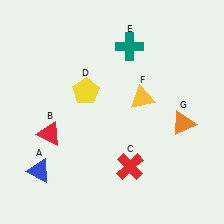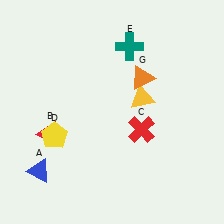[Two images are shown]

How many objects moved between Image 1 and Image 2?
3 objects moved between the two images.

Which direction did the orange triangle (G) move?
The orange triangle (G) moved up.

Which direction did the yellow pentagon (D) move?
The yellow pentagon (D) moved down.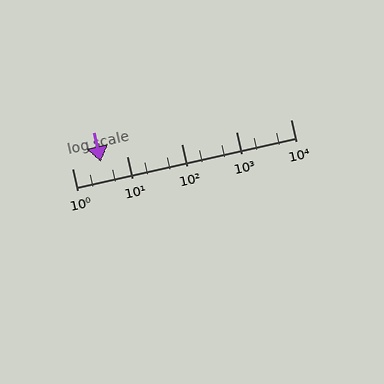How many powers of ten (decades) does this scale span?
The scale spans 4 decades, from 1 to 10000.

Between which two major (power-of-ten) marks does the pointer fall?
The pointer is between 1 and 10.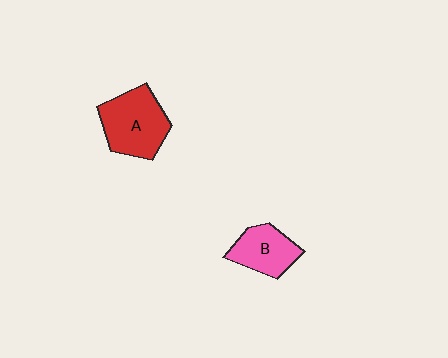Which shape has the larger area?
Shape A (red).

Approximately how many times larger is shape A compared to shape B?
Approximately 1.4 times.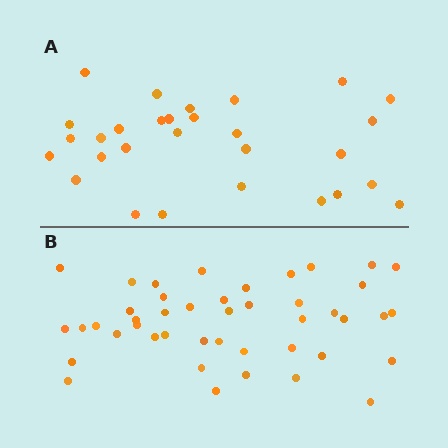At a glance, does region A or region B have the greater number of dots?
Region B (the bottom region) has more dots.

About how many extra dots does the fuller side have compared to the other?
Region B has approximately 15 more dots than region A.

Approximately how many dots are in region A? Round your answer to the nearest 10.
About 30 dots. (The exact count is 29, which rounds to 30.)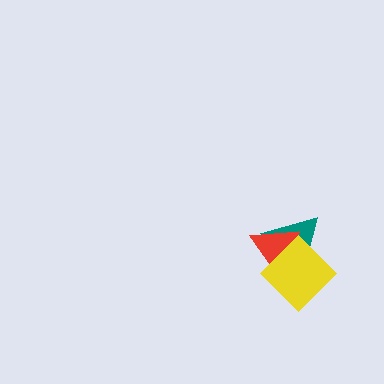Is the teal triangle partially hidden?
Yes, it is partially covered by another shape.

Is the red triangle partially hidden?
Yes, it is partially covered by another shape.